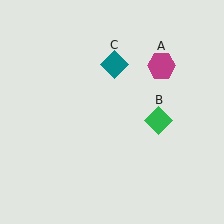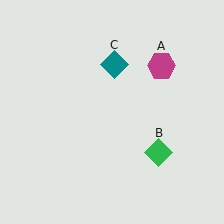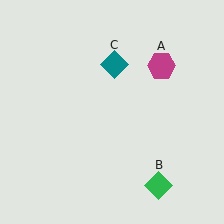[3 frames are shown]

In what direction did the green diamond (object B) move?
The green diamond (object B) moved down.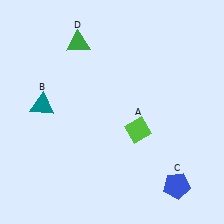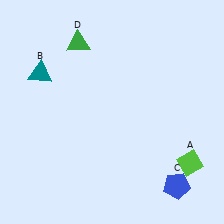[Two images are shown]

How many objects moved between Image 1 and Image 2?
2 objects moved between the two images.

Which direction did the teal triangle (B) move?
The teal triangle (B) moved up.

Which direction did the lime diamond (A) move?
The lime diamond (A) moved right.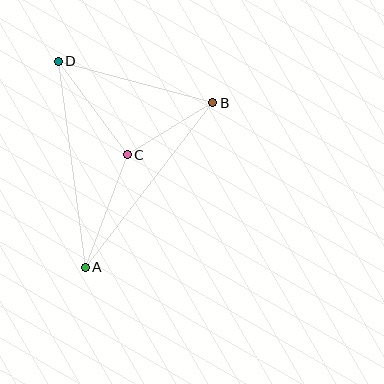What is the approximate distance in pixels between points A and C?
The distance between A and C is approximately 120 pixels.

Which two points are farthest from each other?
Points A and B are farthest from each other.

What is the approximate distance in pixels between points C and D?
The distance between C and D is approximately 116 pixels.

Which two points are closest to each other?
Points B and C are closest to each other.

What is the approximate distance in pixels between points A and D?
The distance between A and D is approximately 208 pixels.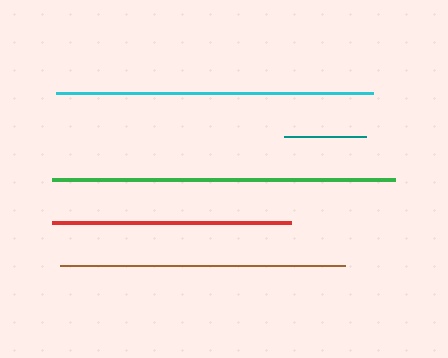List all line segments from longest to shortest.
From longest to shortest: green, cyan, brown, red, teal.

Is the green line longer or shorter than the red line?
The green line is longer than the red line.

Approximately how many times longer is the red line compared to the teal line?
The red line is approximately 2.9 times the length of the teal line.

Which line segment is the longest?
The green line is the longest at approximately 343 pixels.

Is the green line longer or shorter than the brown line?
The green line is longer than the brown line.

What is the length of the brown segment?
The brown segment is approximately 286 pixels long.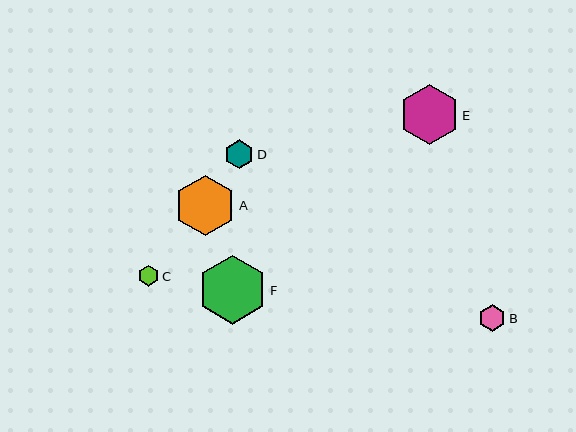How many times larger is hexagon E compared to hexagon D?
Hexagon E is approximately 2.1 times the size of hexagon D.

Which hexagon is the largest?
Hexagon F is the largest with a size of approximately 69 pixels.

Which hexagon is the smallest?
Hexagon C is the smallest with a size of approximately 20 pixels.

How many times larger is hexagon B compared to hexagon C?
Hexagon B is approximately 1.3 times the size of hexagon C.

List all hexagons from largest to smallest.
From largest to smallest: F, A, E, D, B, C.